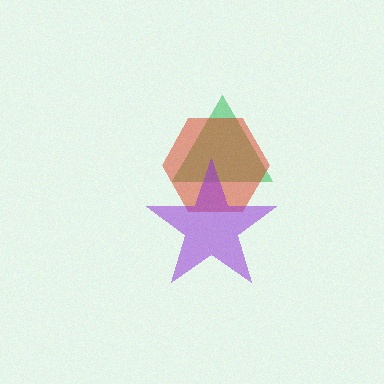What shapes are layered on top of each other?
The layered shapes are: a green triangle, a red hexagon, a purple star.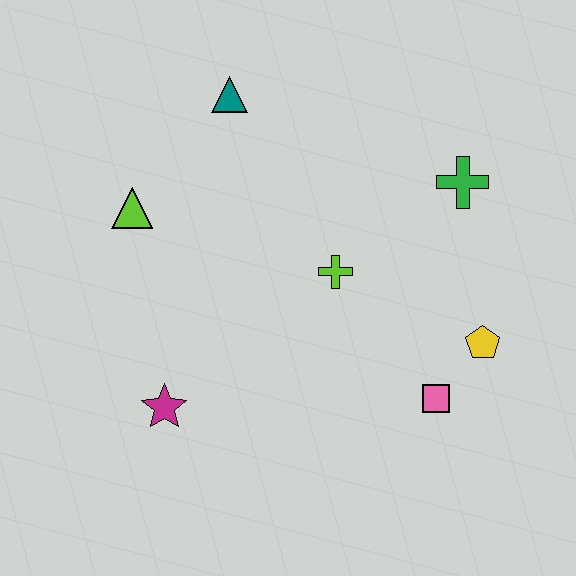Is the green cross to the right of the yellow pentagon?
No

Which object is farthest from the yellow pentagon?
The lime triangle is farthest from the yellow pentagon.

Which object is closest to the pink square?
The yellow pentagon is closest to the pink square.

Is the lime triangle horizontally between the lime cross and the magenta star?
No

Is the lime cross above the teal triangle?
No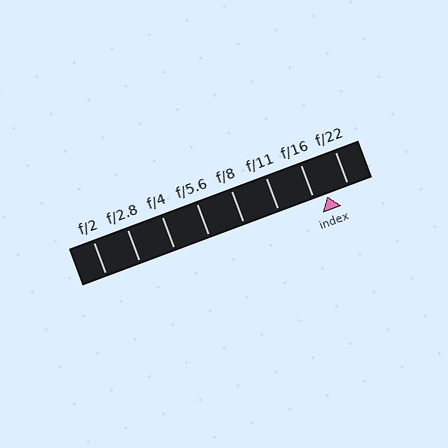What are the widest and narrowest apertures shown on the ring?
The widest aperture shown is f/2 and the narrowest is f/22.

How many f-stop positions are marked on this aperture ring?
There are 8 f-stop positions marked.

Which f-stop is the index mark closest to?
The index mark is closest to f/16.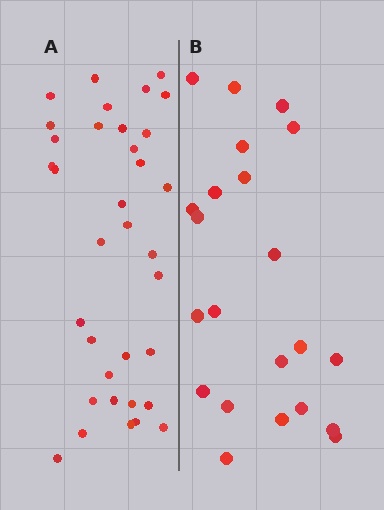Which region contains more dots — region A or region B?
Region A (the left region) has more dots.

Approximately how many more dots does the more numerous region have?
Region A has approximately 15 more dots than region B.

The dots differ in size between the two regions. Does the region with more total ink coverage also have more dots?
No. Region B has more total ink coverage because its dots are larger, but region A actually contains more individual dots. Total area can be misleading — the number of items is what matters here.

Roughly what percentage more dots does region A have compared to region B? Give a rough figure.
About 60% more.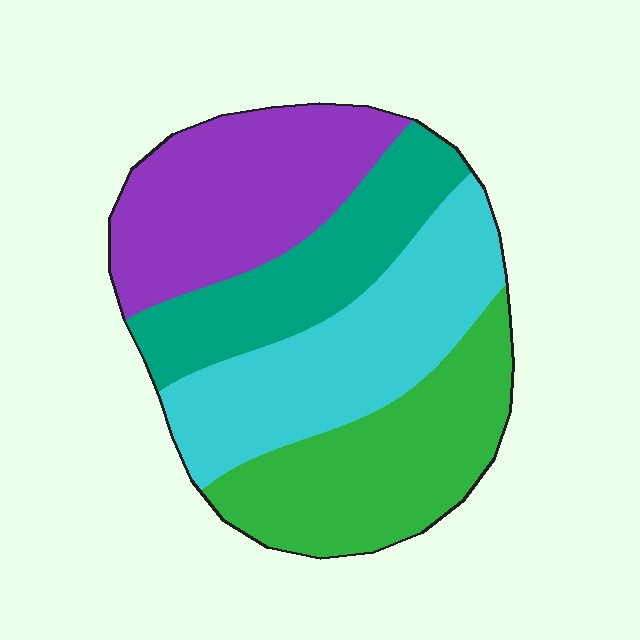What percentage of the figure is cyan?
Cyan takes up about one quarter (1/4) of the figure.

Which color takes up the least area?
Teal, at roughly 20%.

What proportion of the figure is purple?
Purple takes up about one quarter (1/4) of the figure.